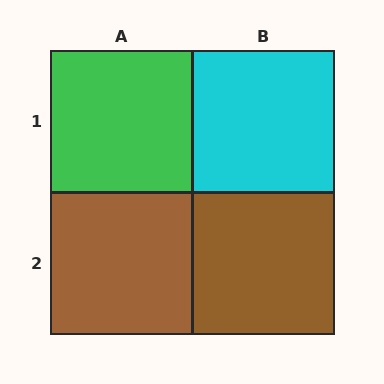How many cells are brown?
2 cells are brown.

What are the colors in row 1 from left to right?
Green, cyan.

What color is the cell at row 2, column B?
Brown.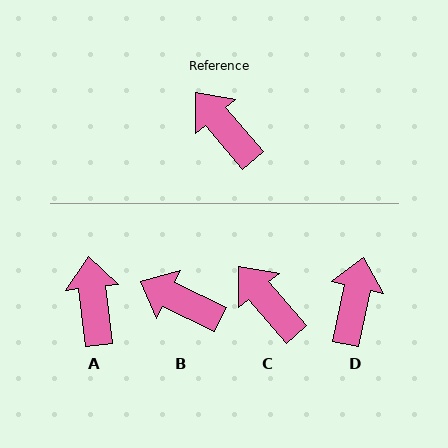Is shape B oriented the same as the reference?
No, it is off by about 24 degrees.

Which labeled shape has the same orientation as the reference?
C.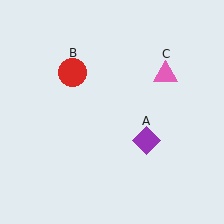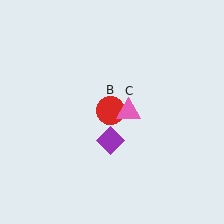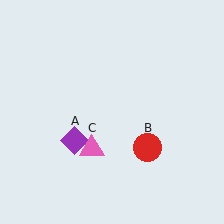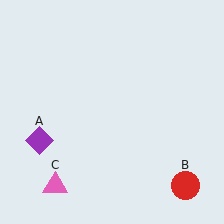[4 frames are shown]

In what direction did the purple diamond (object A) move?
The purple diamond (object A) moved left.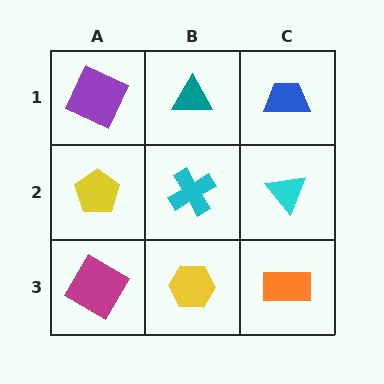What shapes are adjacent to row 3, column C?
A cyan triangle (row 2, column C), a yellow hexagon (row 3, column B).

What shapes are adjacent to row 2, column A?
A purple square (row 1, column A), a magenta diamond (row 3, column A), a cyan cross (row 2, column B).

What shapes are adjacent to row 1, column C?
A cyan triangle (row 2, column C), a teal triangle (row 1, column B).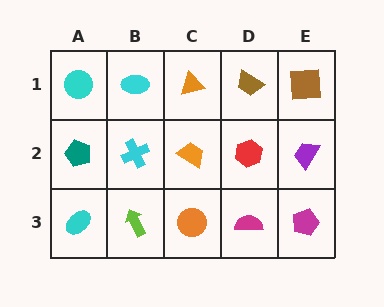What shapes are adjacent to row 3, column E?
A purple trapezoid (row 2, column E), a magenta semicircle (row 3, column D).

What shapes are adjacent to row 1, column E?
A purple trapezoid (row 2, column E), a brown trapezoid (row 1, column D).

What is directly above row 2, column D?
A brown trapezoid.